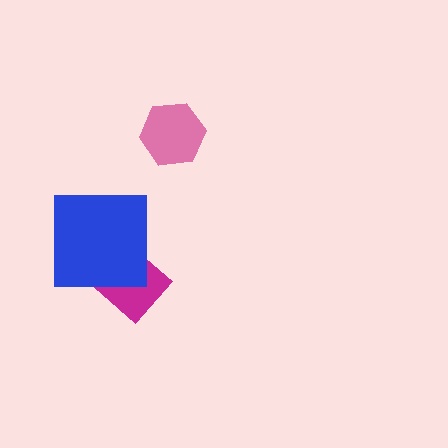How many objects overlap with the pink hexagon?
0 objects overlap with the pink hexagon.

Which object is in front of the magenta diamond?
The blue square is in front of the magenta diamond.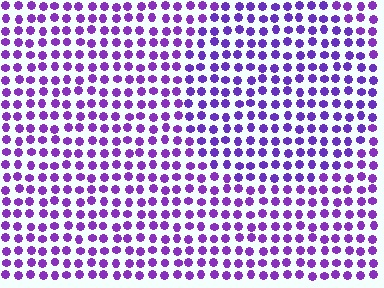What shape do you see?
I see a circle.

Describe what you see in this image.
The image is filled with small purple elements in a uniform arrangement. A circle-shaped region is visible where the elements are tinted to a slightly different hue, forming a subtle color boundary.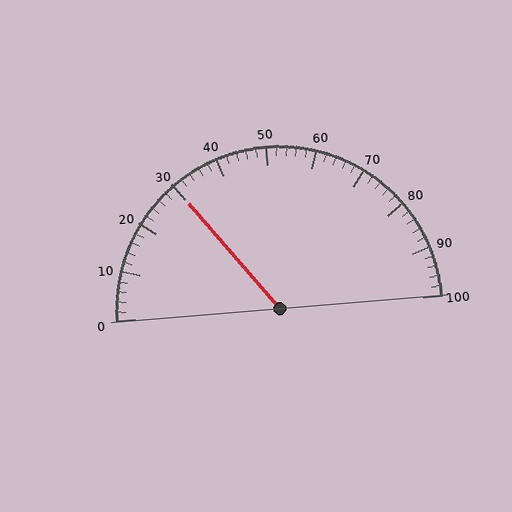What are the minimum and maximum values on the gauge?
The gauge ranges from 0 to 100.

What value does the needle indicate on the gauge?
The needle indicates approximately 30.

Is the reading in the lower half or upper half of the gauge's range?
The reading is in the lower half of the range (0 to 100).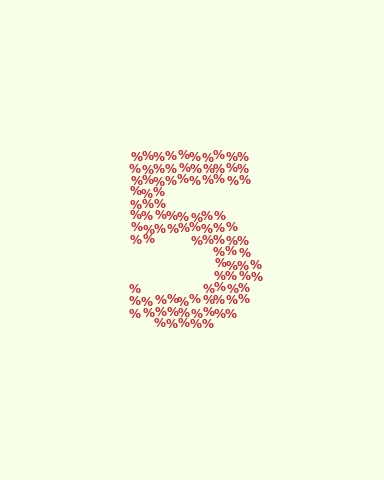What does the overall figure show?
The overall figure shows the digit 5.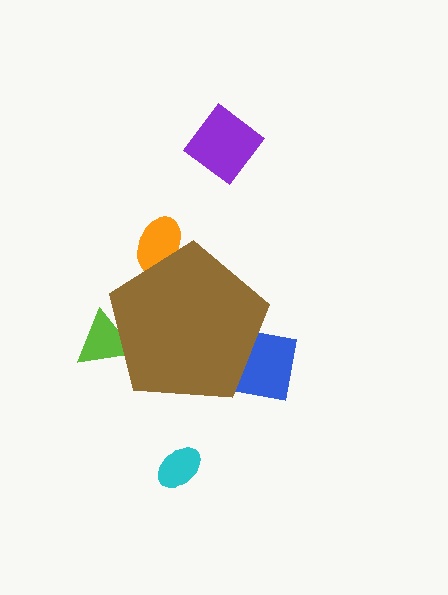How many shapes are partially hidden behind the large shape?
3 shapes are partially hidden.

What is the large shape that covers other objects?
A brown pentagon.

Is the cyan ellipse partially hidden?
No, the cyan ellipse is fully visible.